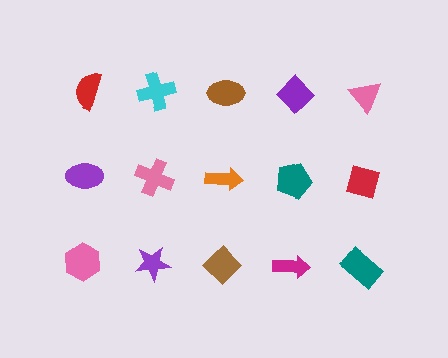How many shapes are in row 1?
5 shapes.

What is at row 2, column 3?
An orange arrow.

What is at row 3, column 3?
A brown diamond.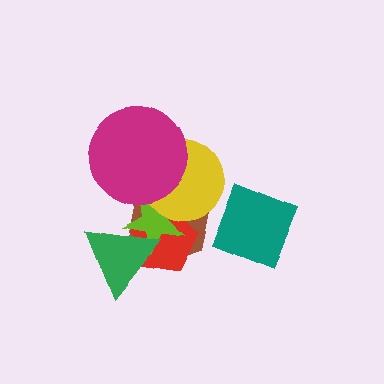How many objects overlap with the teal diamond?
0 objects overlap with the teal diamond.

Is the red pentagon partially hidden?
Yes, it is partially covered by another shape.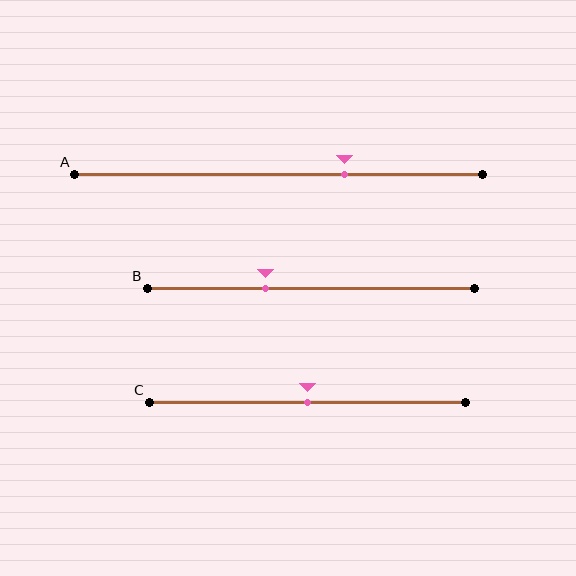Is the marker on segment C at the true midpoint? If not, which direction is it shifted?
Yes, the marker on segment C is at the true midpoint.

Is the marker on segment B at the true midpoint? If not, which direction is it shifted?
No, the marker on segment B is shifted to the left by about 14% of the segment length.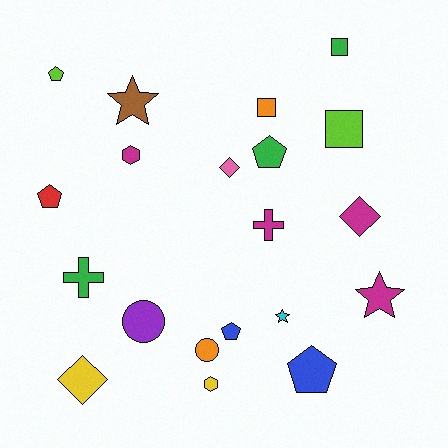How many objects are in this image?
There are 20 objects.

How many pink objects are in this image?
There is 1 pink object.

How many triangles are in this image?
There are no triangles.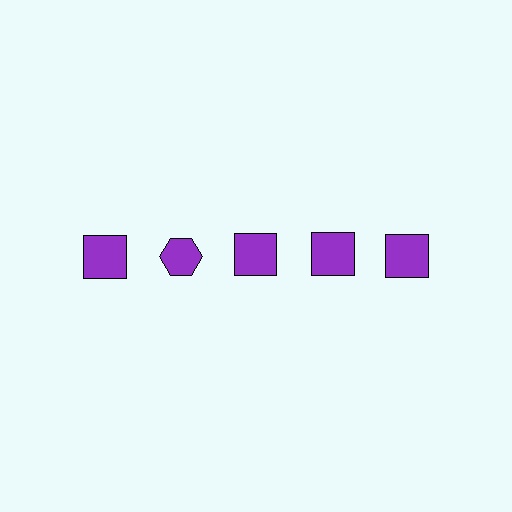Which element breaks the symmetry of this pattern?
The purple hexagon in the top row, second from left column breaks the symmetry. All other shapes are purple squares.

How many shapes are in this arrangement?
There are 5 shapes arranged in a grid pattern.